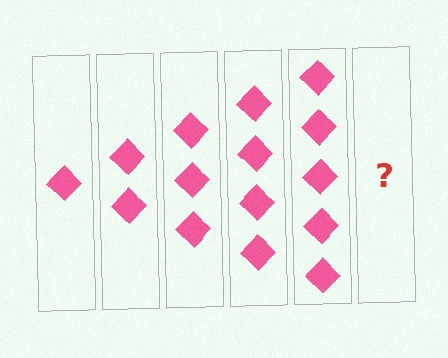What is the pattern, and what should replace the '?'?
The pattern is that each step adds one more diamond. The '?' should be 6 diamonds.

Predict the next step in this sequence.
The next step is 6 diamonds.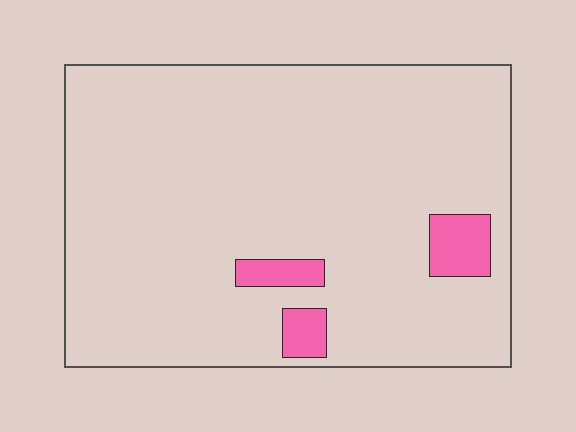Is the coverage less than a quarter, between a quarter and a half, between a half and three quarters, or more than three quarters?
Less than a quarter.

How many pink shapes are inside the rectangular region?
3.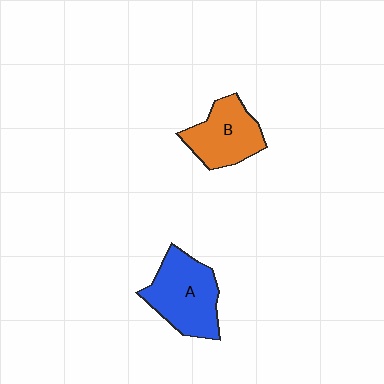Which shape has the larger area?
Shape A (blue).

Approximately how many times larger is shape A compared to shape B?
Approximately 1.2 times.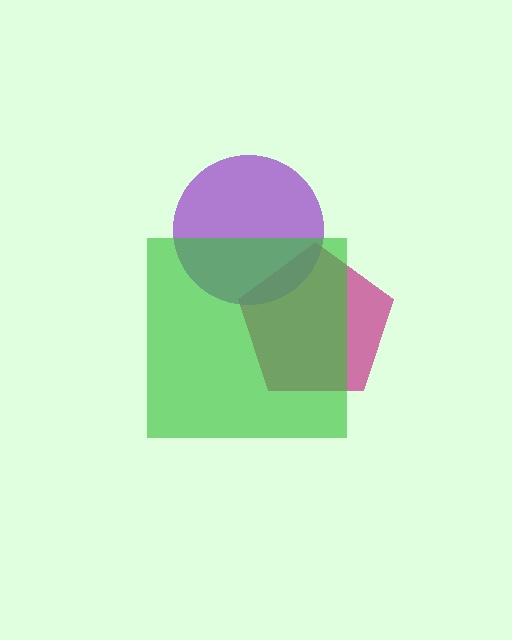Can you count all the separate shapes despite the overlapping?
Yes, there are 3 separate shapes.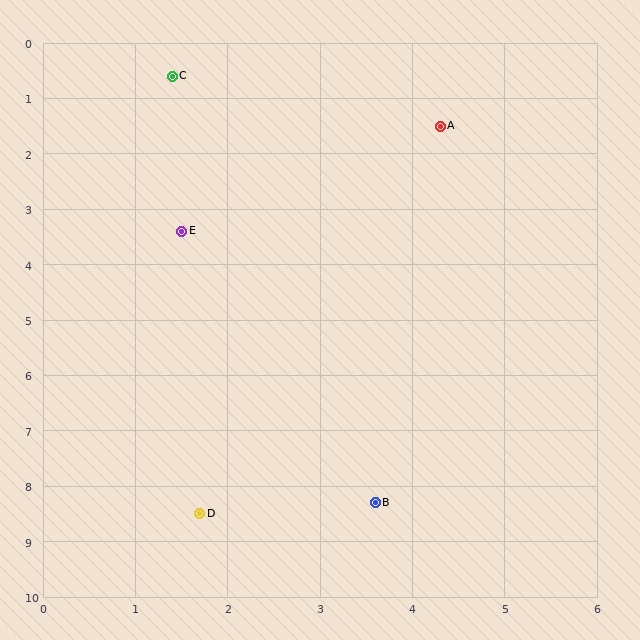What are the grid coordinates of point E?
Point E is at approximately (1.5, 3.4).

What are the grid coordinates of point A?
Point A is at approximately (4.3, 1.5).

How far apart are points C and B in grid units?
Points C and B are about 8.0 grid units apart.